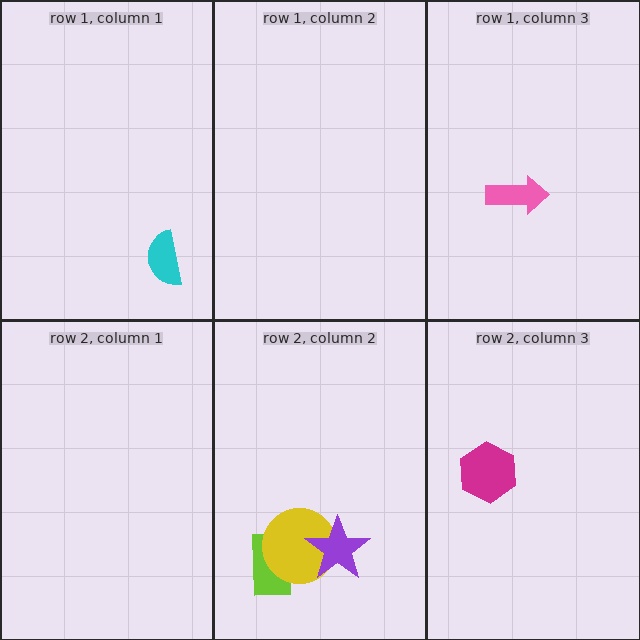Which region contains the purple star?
The row 2, column 2 region.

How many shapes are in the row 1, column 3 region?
1.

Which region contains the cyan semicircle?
The row 1, column 1 region.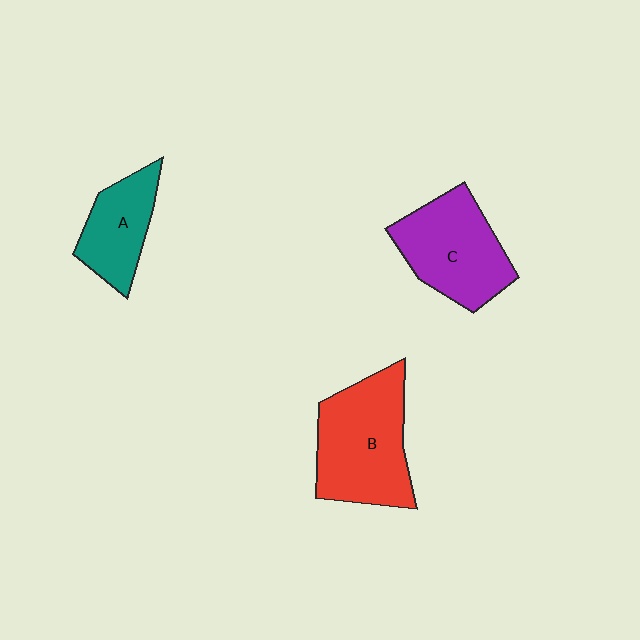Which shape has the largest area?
Shape B (red).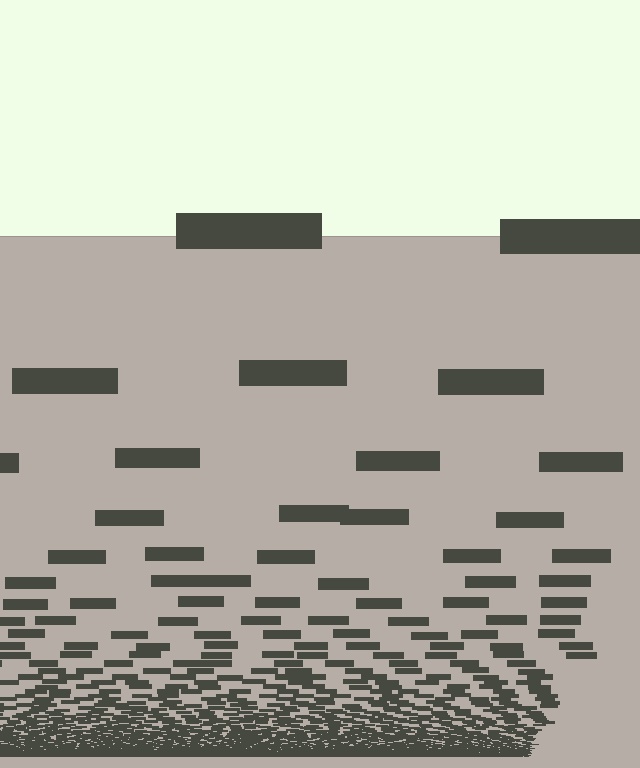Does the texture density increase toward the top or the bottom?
Density increases toward the bottom.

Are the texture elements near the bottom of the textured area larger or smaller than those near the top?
Smaller. The gradient is inverted — elements near the bottom are smaller and denser.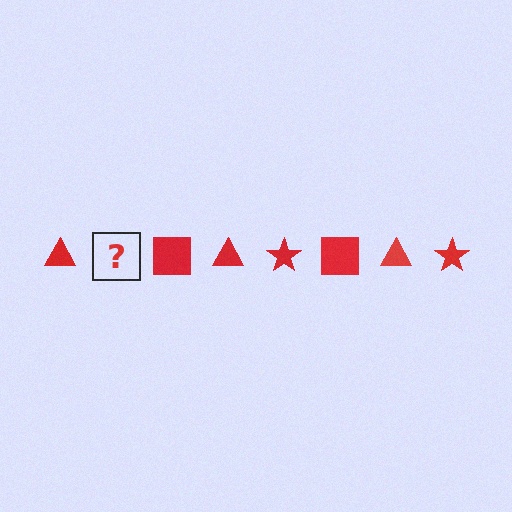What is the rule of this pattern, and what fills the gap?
The rule is that the pattern cycles through triangle, star, square shapes in red. The gap should be filled with a red star.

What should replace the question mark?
The question mark should be replaced with a red star.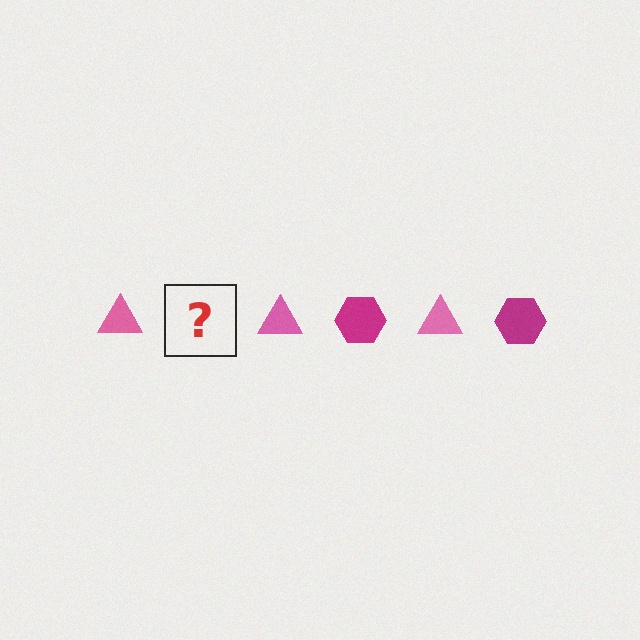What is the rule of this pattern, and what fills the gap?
The rule is that the pattern alternates between pink triangle and magenta hexagon. The gap should be filled with a magenta hexagon.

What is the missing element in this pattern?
The missing element is a magenta hexagon.